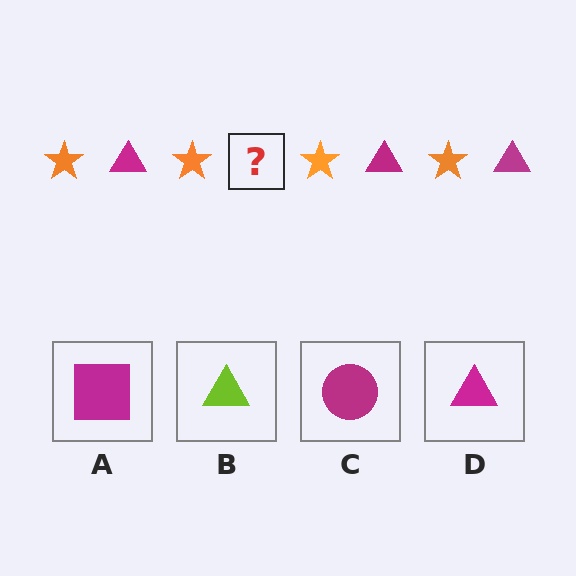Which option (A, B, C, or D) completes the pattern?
D.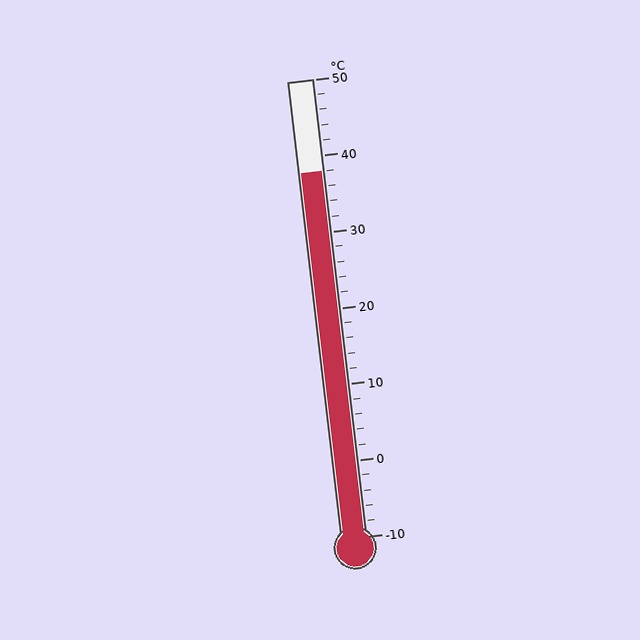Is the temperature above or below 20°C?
The temperature is above 20°C.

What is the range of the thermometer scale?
The thermometer scale ranges from -10°C to 50°C.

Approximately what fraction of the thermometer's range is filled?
The thermometer is filled to approximately 80% of its range.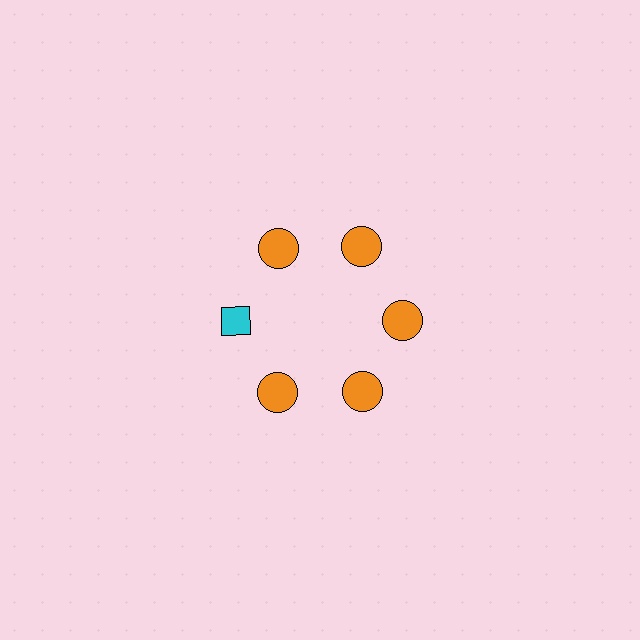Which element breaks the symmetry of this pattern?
The cyan diamond at roughly the 9 o'clock position breaks the symmetry. All other shapes are orange circles.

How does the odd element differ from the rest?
It differs in both color (cyan instead of orange) and shape (diamond instead of circle).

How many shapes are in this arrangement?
There are 6 shapes arranged in a ring pattern.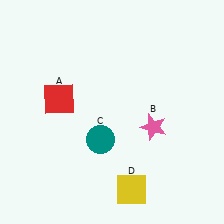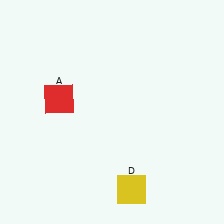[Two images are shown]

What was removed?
The teal circle (C), the pink star (B) were removed in Image 2.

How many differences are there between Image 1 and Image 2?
There are 2 differences between the two images.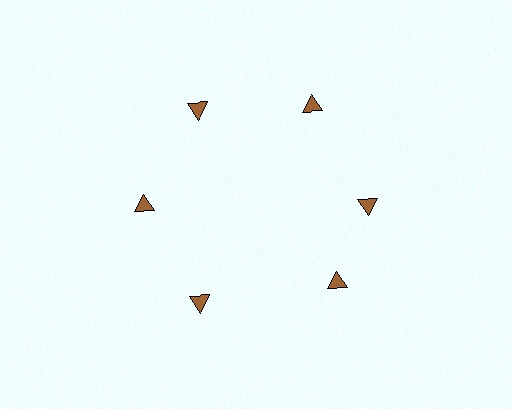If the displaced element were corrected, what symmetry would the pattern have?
It would have 6-fold rotational symmetry — the pattern would map onto itself every 60 degrees.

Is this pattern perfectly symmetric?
No. The 6 brown triangles are arranged in a ring, but one element near the 5 o'clock position is rotated out of alignment along the ring, breaking the 6-fold rotational symmetry.